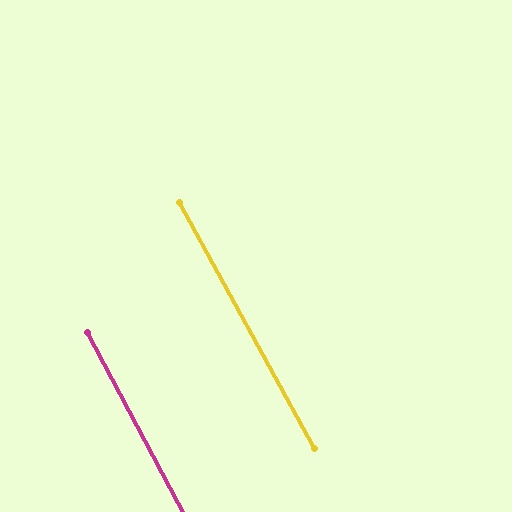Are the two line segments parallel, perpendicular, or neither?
Parallel — their directions differ by only 0.7°.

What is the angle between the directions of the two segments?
Approximately 1 degree.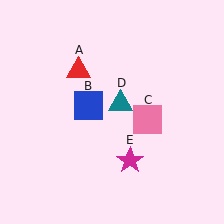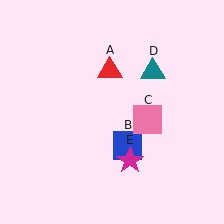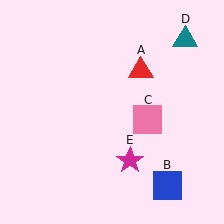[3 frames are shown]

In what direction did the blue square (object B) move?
The blue square (object B) moved down and to the right.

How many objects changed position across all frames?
3 objects changed position: red triangle (object A), blue square (object B), teal triangle (object D).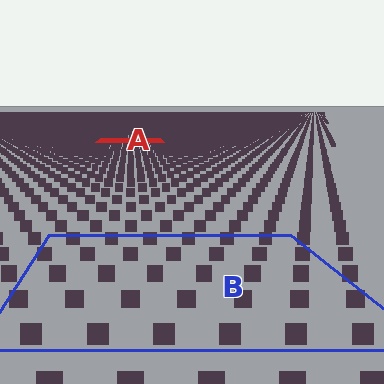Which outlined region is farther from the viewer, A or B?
Region A is farther from the viewer — the texture elements inside it appear smaller and more densely packed.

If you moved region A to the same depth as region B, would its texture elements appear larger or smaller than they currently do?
They would appear larger. At a closer depth, the same texture elements are projected at a bigger on-screen size.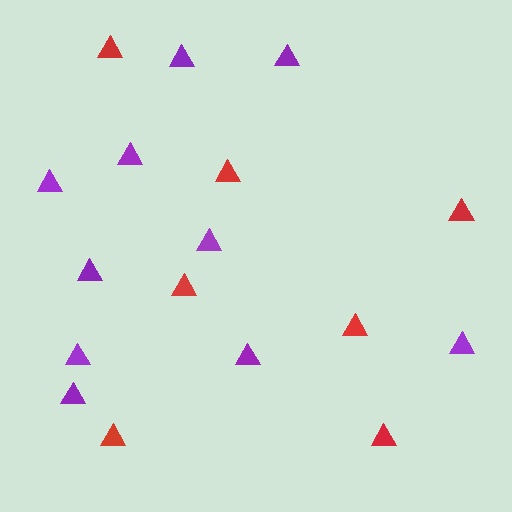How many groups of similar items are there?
There are 2 groups: one group of red triangles (7) and one group of purple triangles (10).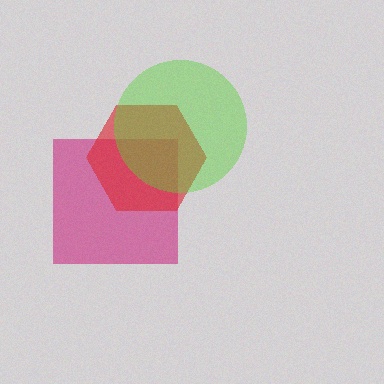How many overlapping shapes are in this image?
There are 3 overlapping shapes in the image.